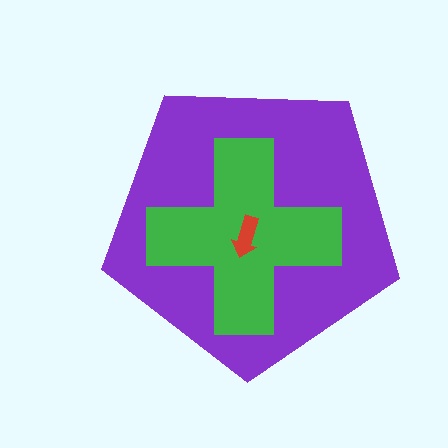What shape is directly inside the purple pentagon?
The green cross.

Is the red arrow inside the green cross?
Yes.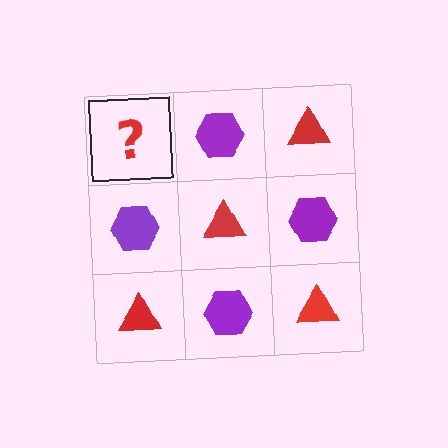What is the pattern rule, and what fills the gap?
The rule is that it alternates red triangle and purple hexagon in a checkerboard pattern. The gap should be filled with a red triangle.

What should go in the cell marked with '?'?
The missing cell should contain a red triangle.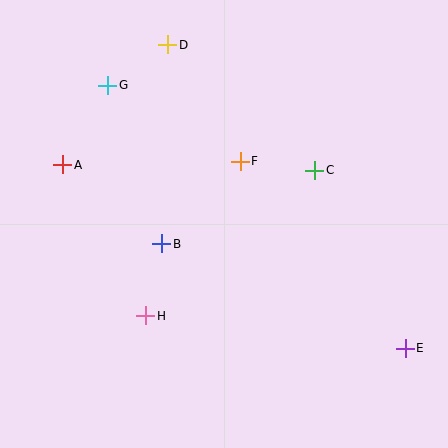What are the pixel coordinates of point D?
Point D is at (168, 45).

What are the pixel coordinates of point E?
Point E is at (405, 348).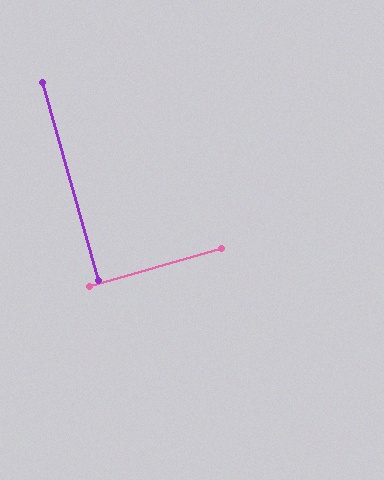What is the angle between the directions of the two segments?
Approximately 90 degrees.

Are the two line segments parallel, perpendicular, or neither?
Perpendicular — they meet at approximately 90°.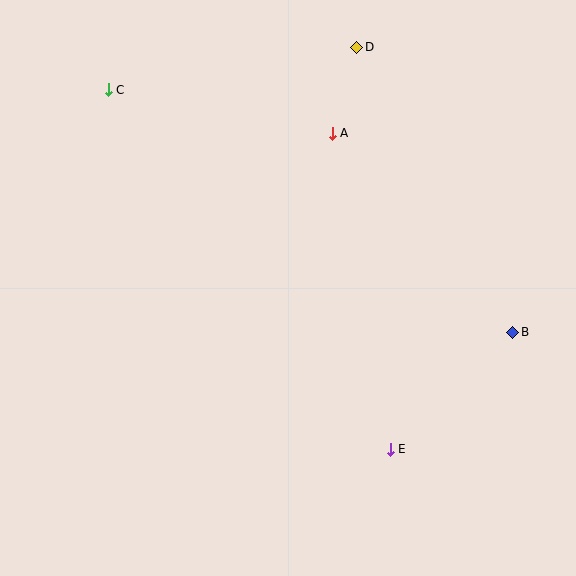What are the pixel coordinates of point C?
Point C is at (108, 90).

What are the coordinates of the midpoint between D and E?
The midpoint between D and E is at (374, 248).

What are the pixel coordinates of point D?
Point D is at (357, 47).